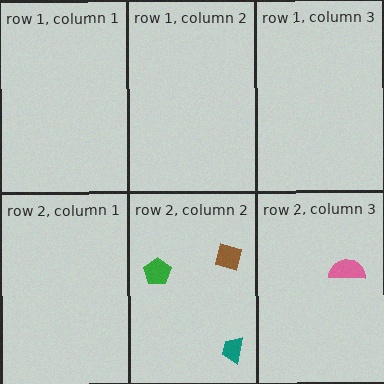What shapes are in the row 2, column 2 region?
The teal trapezoid, the green pentagon, the brown diamond.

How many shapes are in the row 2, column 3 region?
1.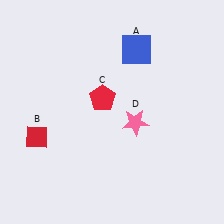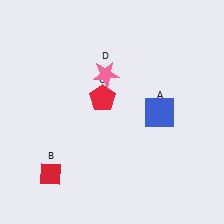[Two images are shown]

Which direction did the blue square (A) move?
The blue square (A) moved down.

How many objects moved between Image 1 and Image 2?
3 objects moved between the two images.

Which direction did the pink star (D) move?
The pink star (D) moved up.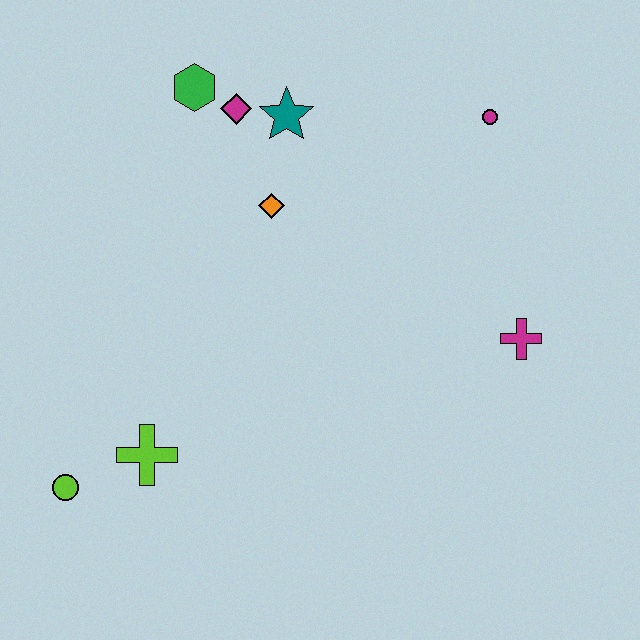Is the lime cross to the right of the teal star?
No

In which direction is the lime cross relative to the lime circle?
The lime cross is to the right of the lime circle.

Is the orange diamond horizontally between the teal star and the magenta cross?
No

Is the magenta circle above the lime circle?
Yes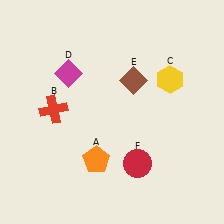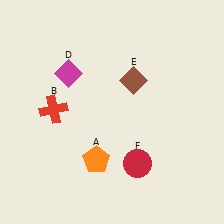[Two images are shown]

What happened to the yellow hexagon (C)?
The yellow hexagon (C) was removed in Image 2. It was in the top-right area of Image 1.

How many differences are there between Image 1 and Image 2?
There is 1 difference between the two images.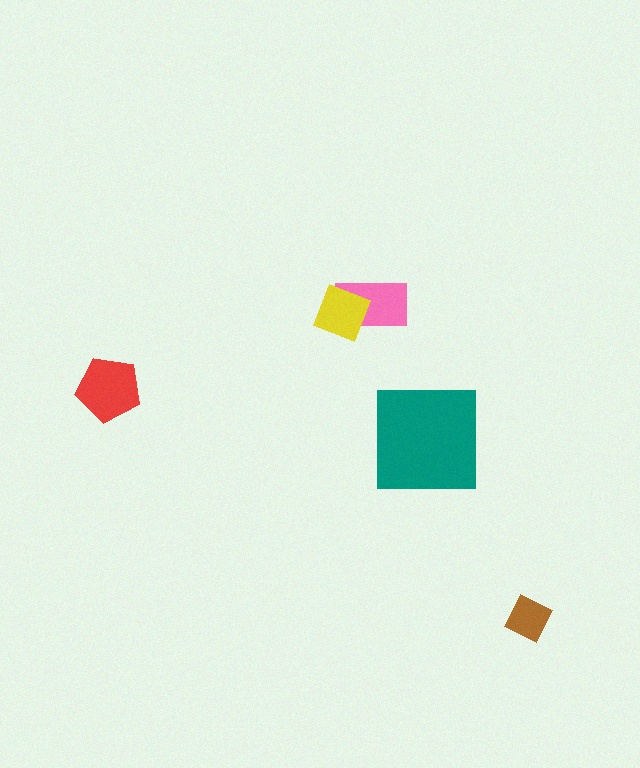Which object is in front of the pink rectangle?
The yellow diamond is in front of the pink rectangle.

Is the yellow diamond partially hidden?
No, no other shape covers it.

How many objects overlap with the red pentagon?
0 objects overlap with the red pentagon.